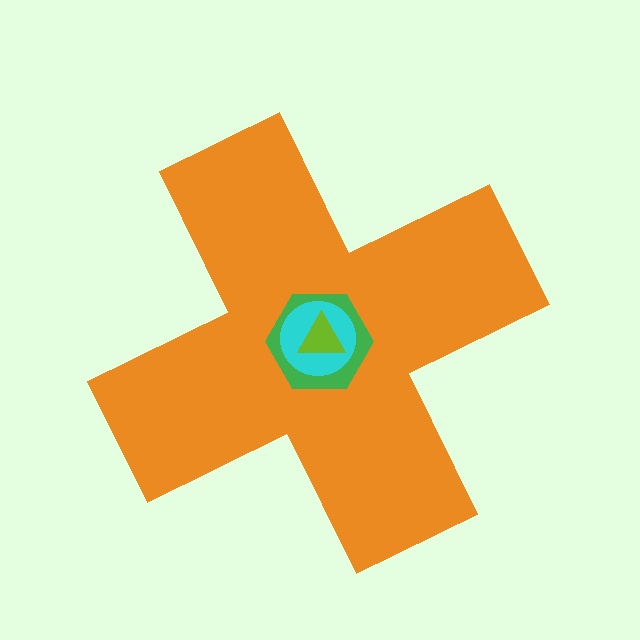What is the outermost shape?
The orange cross.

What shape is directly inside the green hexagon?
The cyan circle.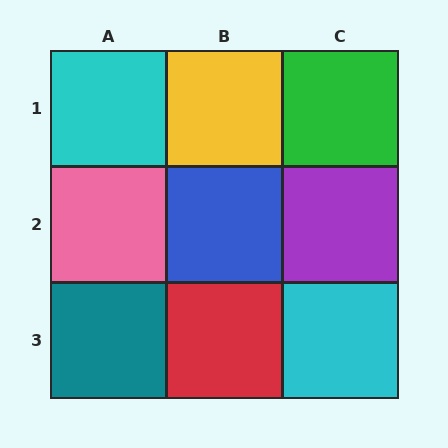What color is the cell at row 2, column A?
Pink.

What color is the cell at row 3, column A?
Teal.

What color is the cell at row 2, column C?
Purple.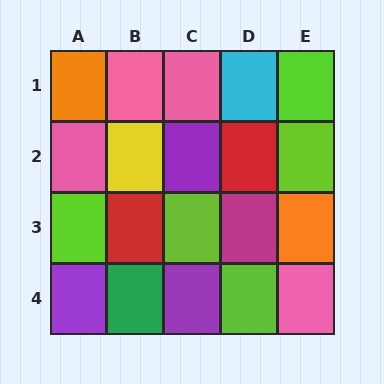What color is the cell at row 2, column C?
Purple.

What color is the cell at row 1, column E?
Lime.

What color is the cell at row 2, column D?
Red.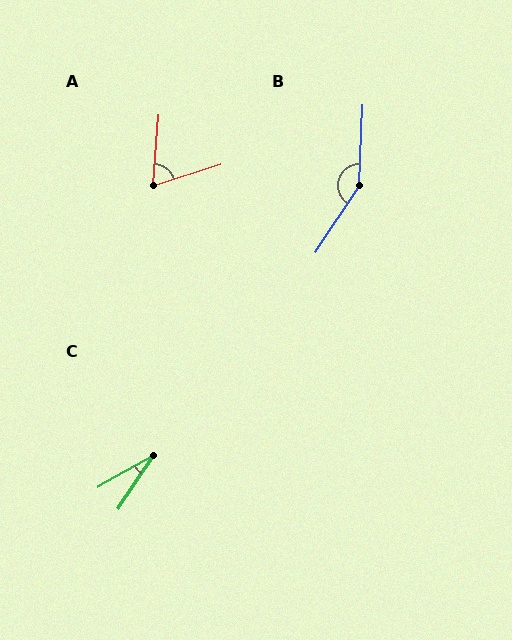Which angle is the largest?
B, at approximately 149 degrees.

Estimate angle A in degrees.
Approximately 68 degrees.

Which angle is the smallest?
C, at approximately 26 degrees.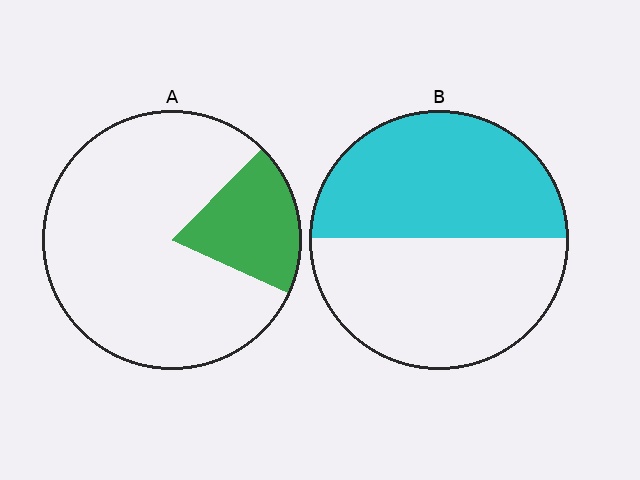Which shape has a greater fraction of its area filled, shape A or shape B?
Shape B.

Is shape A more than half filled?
No.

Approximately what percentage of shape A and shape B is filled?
A is approximately 20% and B is approximately 50%.